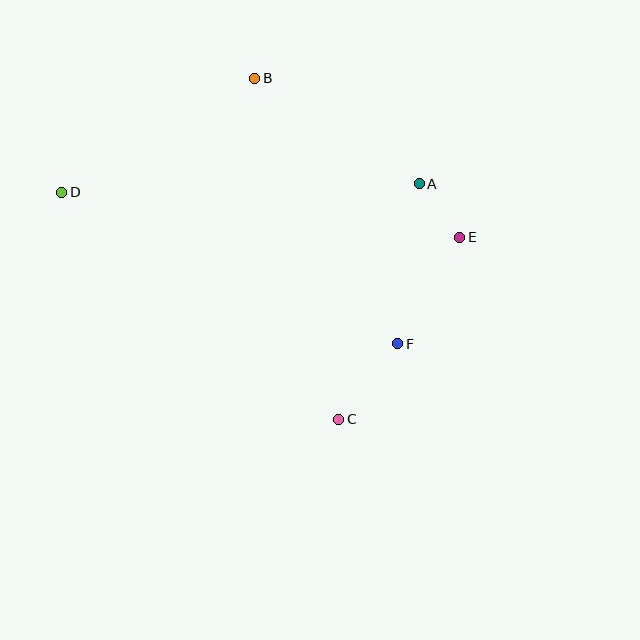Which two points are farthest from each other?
Points D and E are farthest from each other.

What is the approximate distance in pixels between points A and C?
The distance between A and C is approximately 249 pixels.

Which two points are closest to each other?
Points A and E are closest to each other.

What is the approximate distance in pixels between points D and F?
The distance between D and F is approximately 368 pixels.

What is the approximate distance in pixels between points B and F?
The distance between B and F is approximately 301 pixels.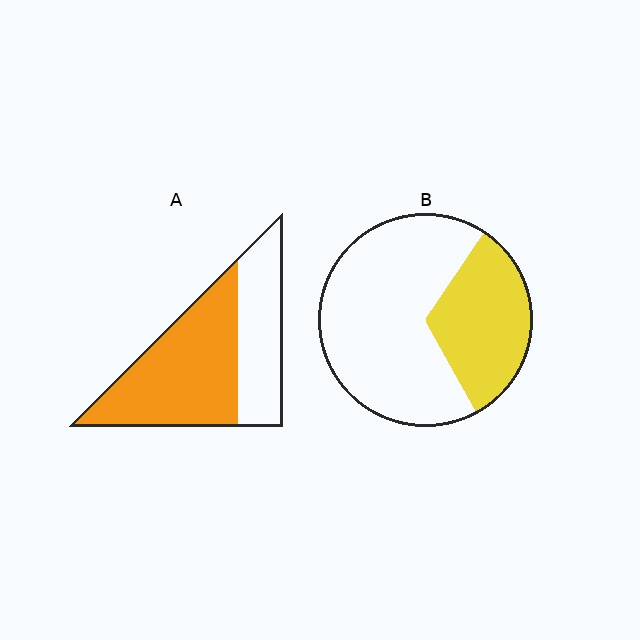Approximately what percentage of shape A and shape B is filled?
A is approximately 60% and B is approximately 35%.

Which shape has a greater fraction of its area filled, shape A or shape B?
Shape A.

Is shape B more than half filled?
No.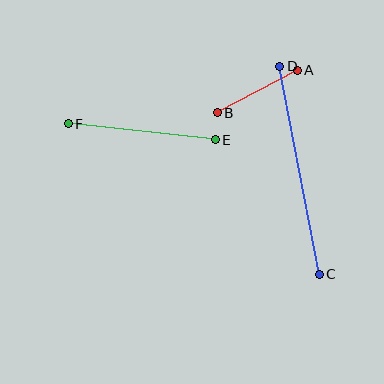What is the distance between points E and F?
The distance is approximately 148 pixels.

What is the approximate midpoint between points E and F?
The midpoint is at approximately (142, 132) pixels.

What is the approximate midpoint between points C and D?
The midpoint is at approximately (300, 170) pixels.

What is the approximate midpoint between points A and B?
The midpoint is at approximately (257, 92) pixels.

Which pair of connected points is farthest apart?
Points C and D are farthest apart.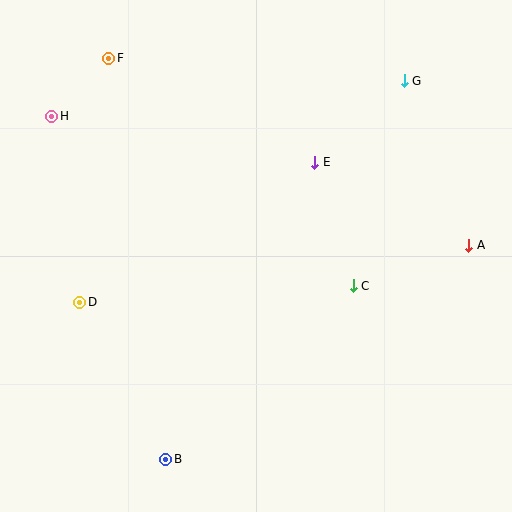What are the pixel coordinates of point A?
Point A is at (469, 245).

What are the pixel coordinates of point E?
Point E is at (315, 162).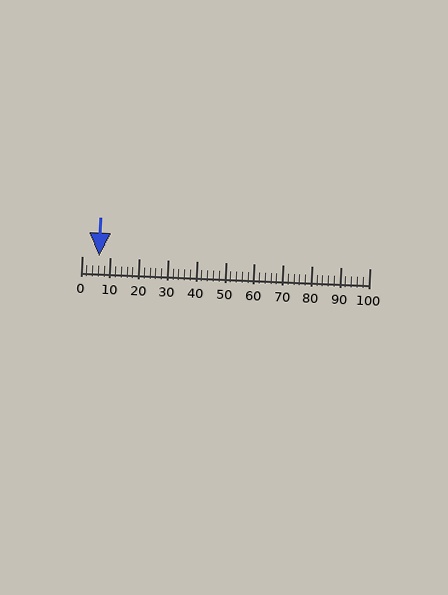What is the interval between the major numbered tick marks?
The major tick marks are spaced 10 units apart.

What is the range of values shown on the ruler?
The ruler shows values from 0 to 100.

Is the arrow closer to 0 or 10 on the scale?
The arrow is closer to 10.